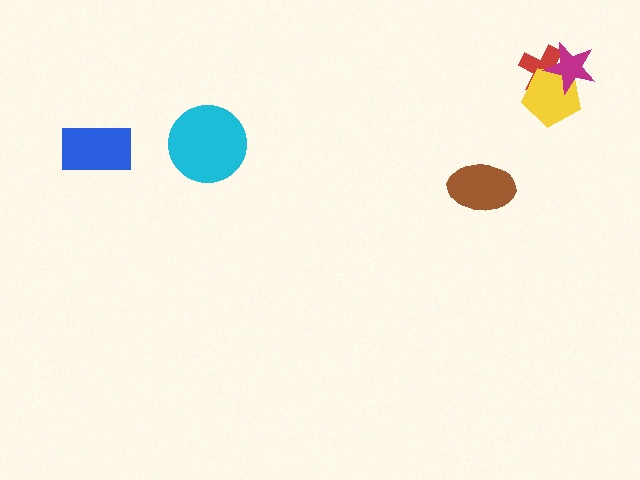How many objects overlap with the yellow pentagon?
2 objects overlap with the yellow pentagon.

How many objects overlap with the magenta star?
2 objects overlap with the magenta star.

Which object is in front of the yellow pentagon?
The magenta star is in front of the yellow pentagon.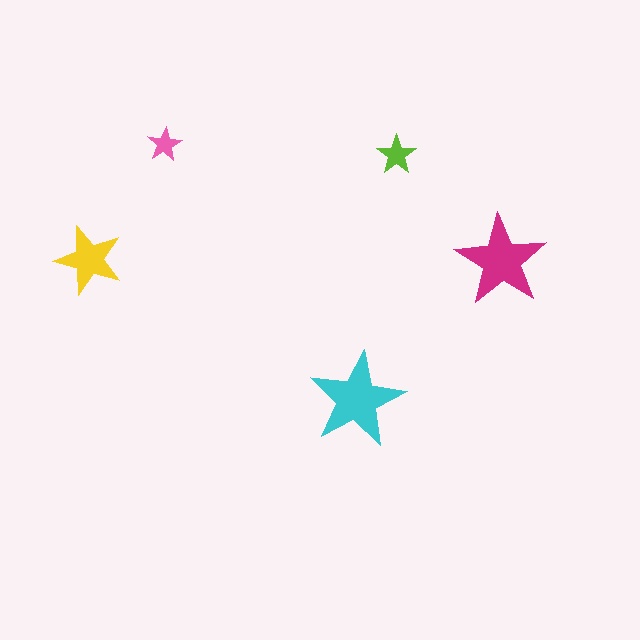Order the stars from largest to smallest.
the cyan one, the magenta one, the yellow one, the lime one, the pink one.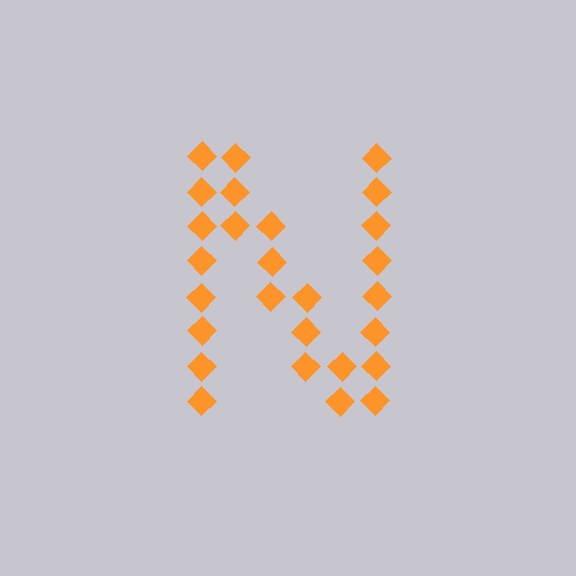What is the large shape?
The large shape is the letter N.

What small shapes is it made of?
It is made of small diamonds.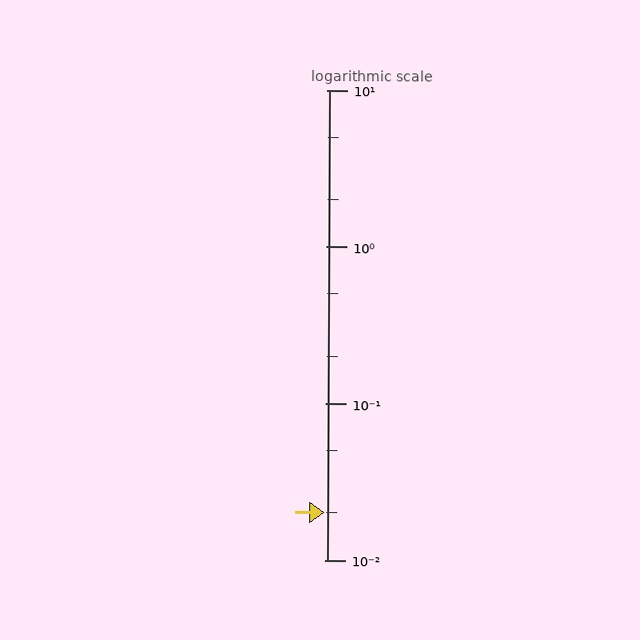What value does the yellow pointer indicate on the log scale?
The pointer indicates approximately 0.02.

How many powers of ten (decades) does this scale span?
The scale spans 3 decades, from 0.01 to 10.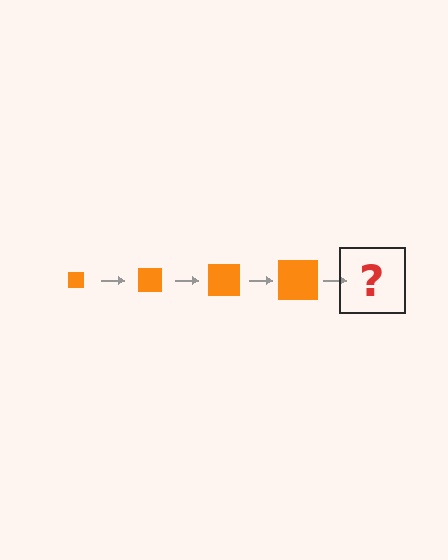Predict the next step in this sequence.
The next step is an orange square, larger than the previous one.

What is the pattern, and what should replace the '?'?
The pattern is that the square gets progressively larger each step. The '?' should be an orange square, larger than the previous one.